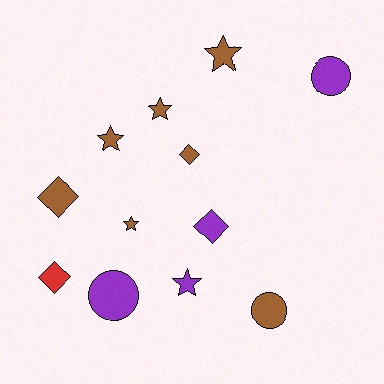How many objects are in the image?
There are 12 objects.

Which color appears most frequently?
Brown, with 7 objects.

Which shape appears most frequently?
Star, with 5 objects.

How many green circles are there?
There are no green circles.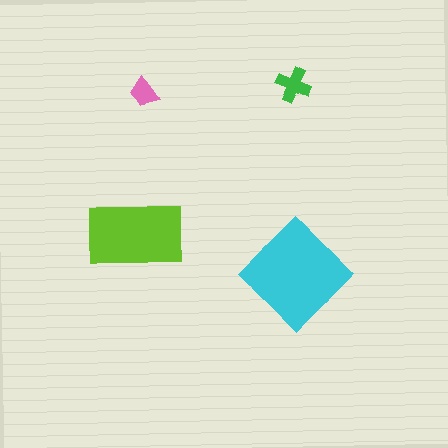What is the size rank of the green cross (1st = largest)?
3rd.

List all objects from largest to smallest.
The cyan diamond, the lime rectangle, the green cross, the pink trapezoid.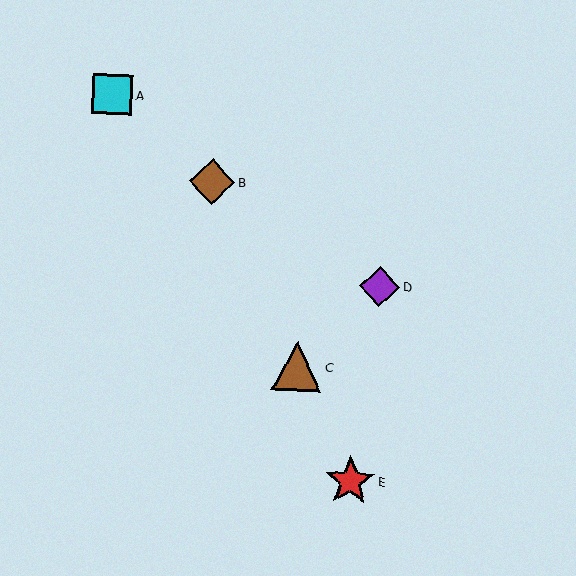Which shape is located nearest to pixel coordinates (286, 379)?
The brown triangle (labeled C) at (297, 366) is nearest to that location.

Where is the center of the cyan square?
The center of the cyan square is at (112, 94).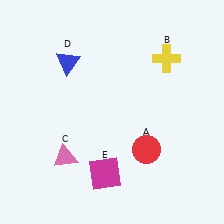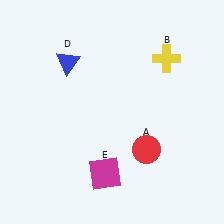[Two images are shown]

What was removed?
The pink triangle (C) was removed in Image 2.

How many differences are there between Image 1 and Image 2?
There is 1 difference between the two images.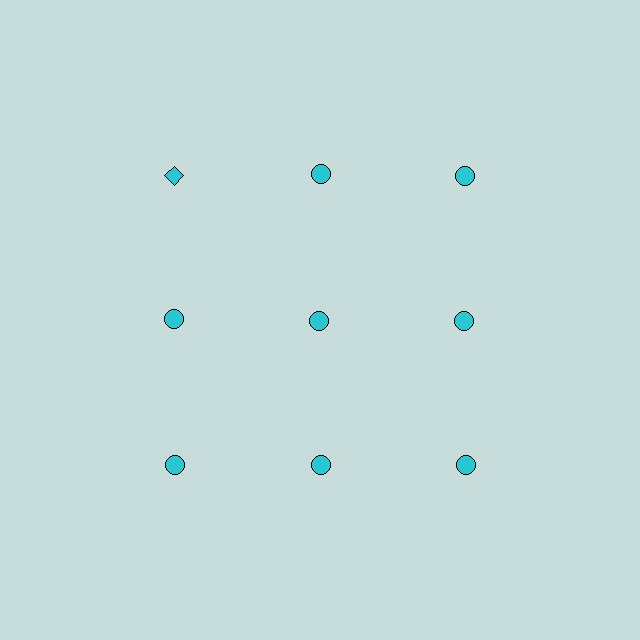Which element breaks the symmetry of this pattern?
The cyan diamond in the top row, leftmost column breaks the symmetry. All other shapes are cyan circles.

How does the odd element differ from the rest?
It has a different shape: diamond instead of circle.